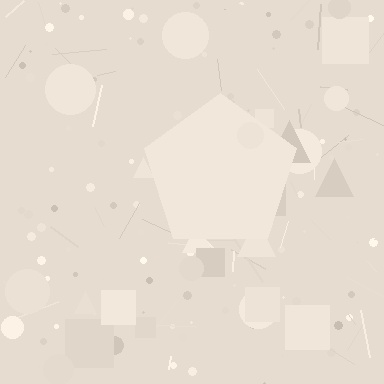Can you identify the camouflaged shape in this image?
The camouflaged shape is a pentagon.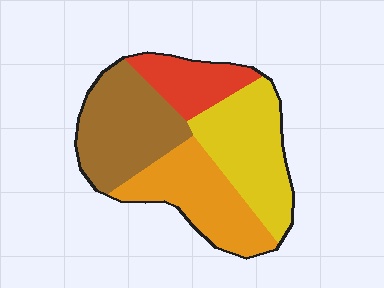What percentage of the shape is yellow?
Yellow covers about 30% of the shape.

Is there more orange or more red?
Orange.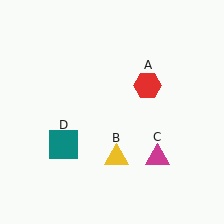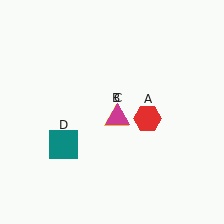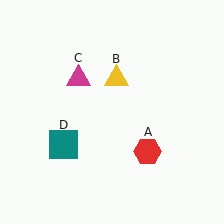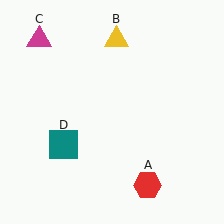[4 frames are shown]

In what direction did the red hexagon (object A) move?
The red hexagon (object A) moved down.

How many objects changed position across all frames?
3 objects changed position: red hexagon (object A), yellow triangle (object B), magenta triangle (object C).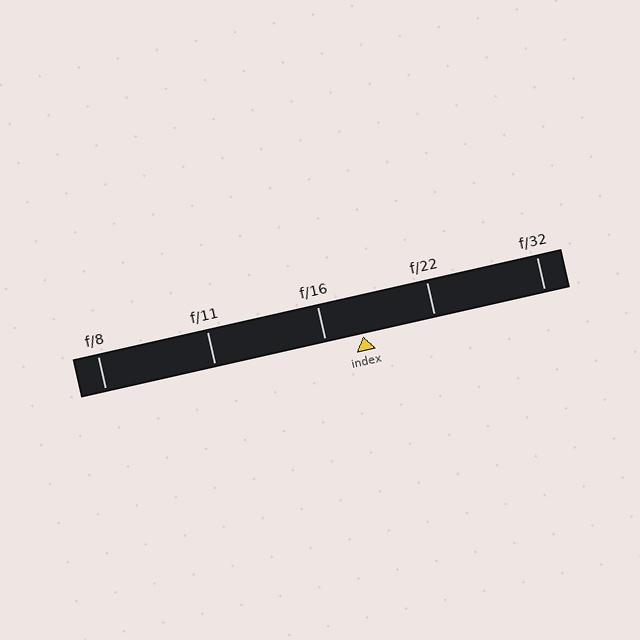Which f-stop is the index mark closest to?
The index mark is closest to f/16.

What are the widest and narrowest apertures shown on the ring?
The widest aperture shown is f/8 and the narrowest is f/32.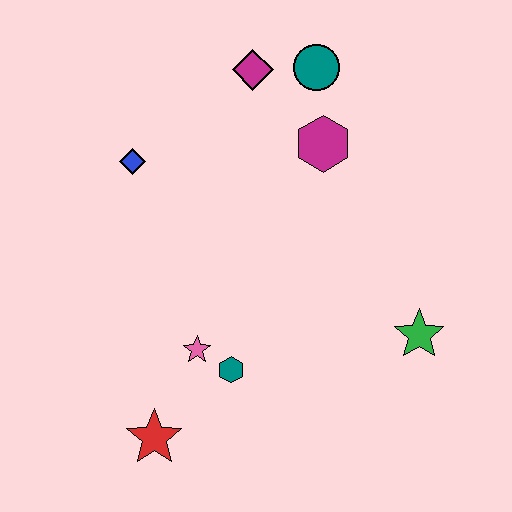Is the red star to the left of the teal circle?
Yes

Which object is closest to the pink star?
The teal hexagon is closest to the pink star.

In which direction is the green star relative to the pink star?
The green star is to the right of the pink star.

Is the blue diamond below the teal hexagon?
No